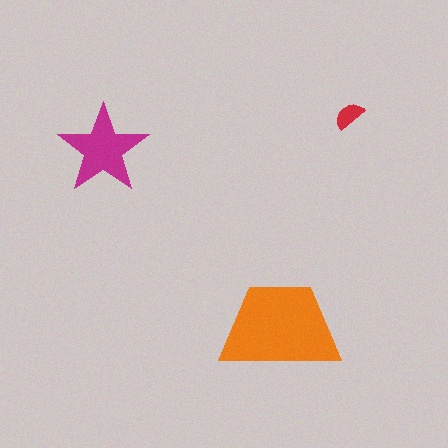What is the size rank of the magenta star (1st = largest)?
2nd.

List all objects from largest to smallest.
The orange trapezoid, the magenta star, the red semicircle.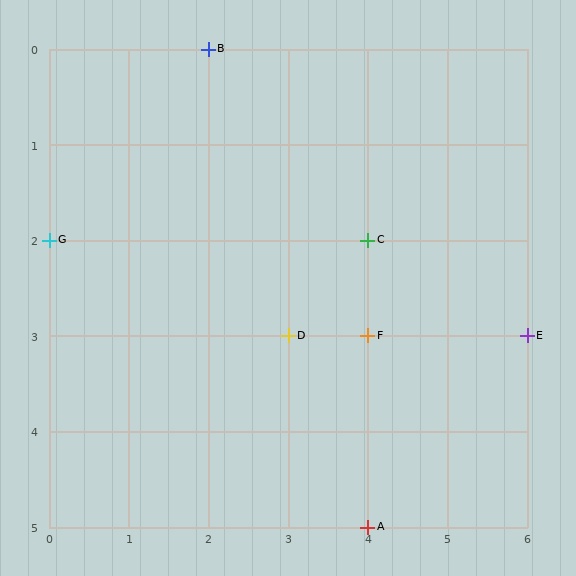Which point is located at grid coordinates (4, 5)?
Point A is at (4, 5).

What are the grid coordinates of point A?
Point A is at grid coordinates (4, 5).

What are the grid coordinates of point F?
Point F is at grid coordinates (4, 3).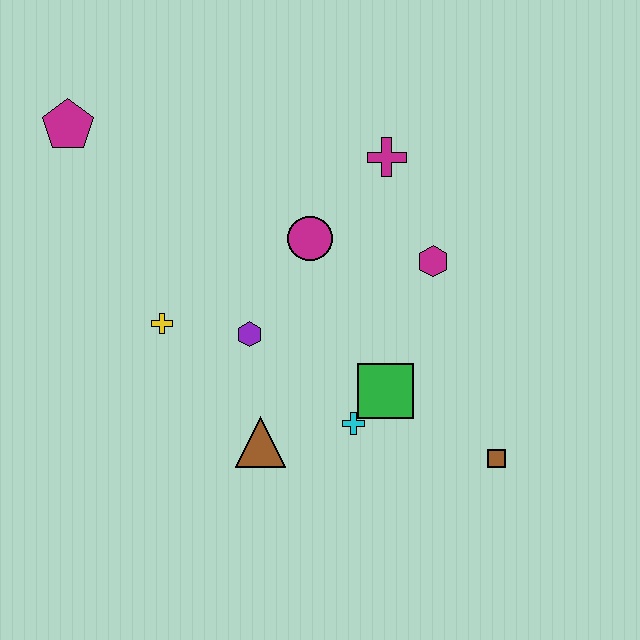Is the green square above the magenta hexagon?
No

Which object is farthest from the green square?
The magenta pentagon is farthest from the green square.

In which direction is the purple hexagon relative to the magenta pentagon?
The purple hexagon is below the magenta pentagon.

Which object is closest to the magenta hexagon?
The magenta cross is closest to the magenta hexagon.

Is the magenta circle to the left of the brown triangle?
No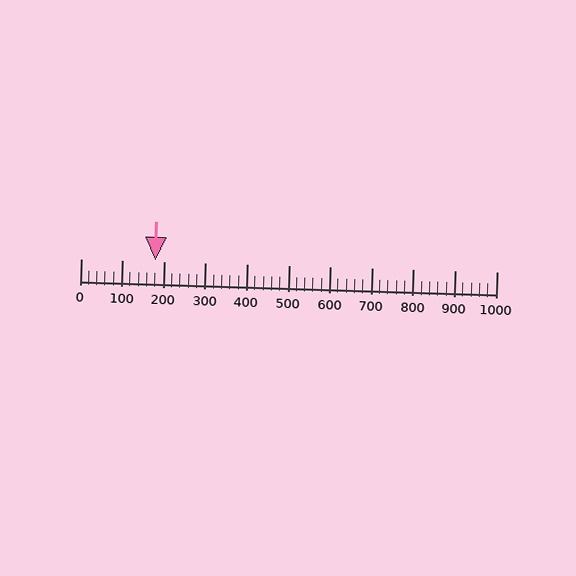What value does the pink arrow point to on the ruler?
The pink arrow points to approximately 180.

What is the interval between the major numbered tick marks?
The major tick marks are spaced 100 units apart.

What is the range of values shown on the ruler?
The ruler shows values from 0 to 1000.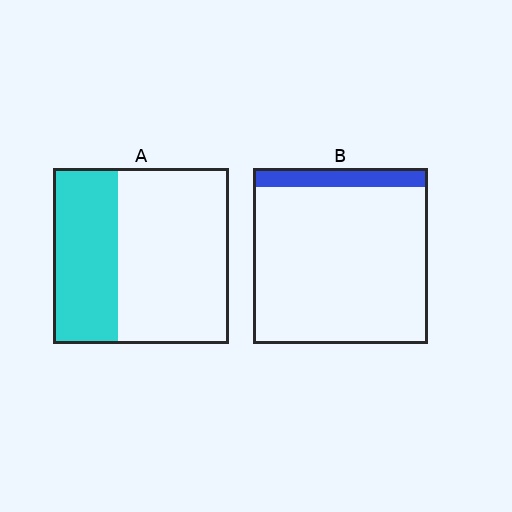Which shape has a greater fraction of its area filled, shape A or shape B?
Shape A.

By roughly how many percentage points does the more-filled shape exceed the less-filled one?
By roughly 25 percentage points (A over B).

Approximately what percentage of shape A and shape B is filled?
A is approximately 35% and B is approximately 10%.